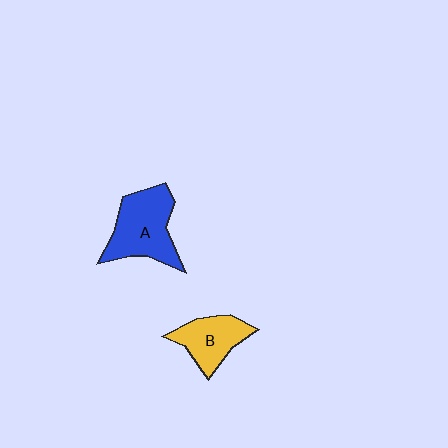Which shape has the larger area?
Shape A (blue).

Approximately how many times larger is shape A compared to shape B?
Approximately 1.4 times.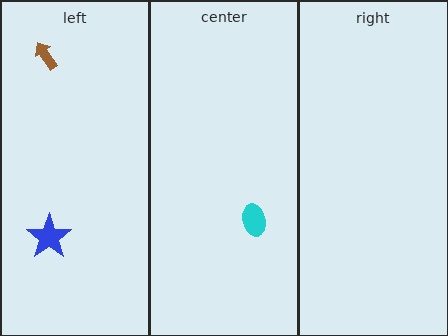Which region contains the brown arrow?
The left region.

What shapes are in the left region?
The blue star, the brown arrow.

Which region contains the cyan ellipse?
The center region.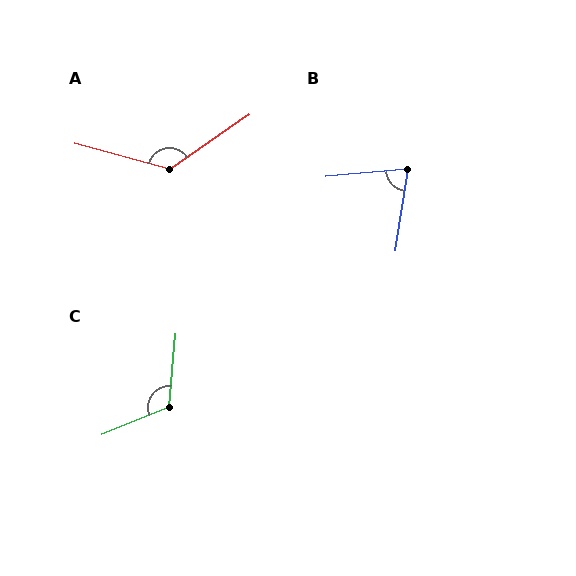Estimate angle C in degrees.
Approximately 117 degrees.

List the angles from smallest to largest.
B (76°), C (117°), A (130°).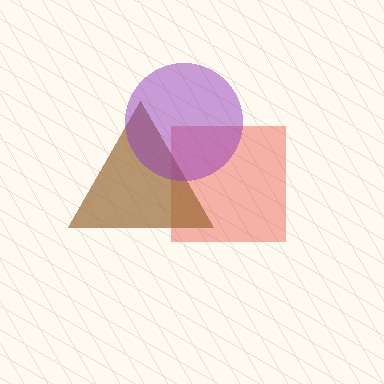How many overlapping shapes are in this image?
There are 3 overlapping shapes in the image.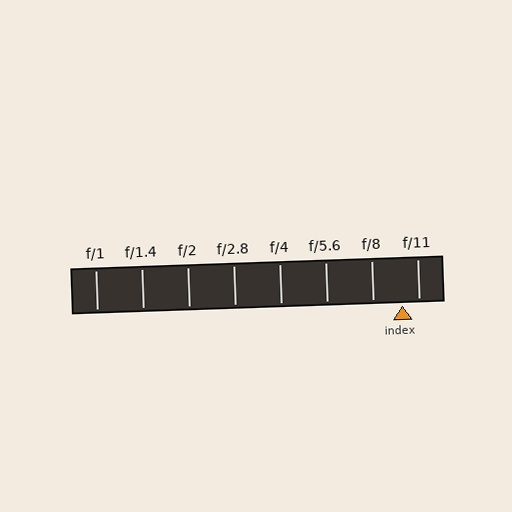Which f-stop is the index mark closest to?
The index mark is closest to f/11.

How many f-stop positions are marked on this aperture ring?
There are 8 f-stop positions marked.